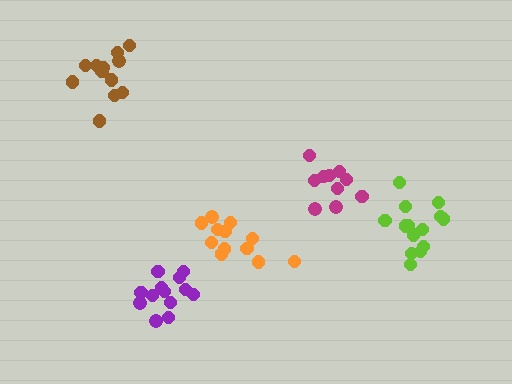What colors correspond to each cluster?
The clusters are colored: orange, magenta, brown, lime, purple.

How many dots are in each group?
Group 1: 12 dots, Group 2: 10 dots, Group 3: 12 dots, Group 4: 14 dots, Group 5: 13 dots (61 total).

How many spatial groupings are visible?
There are 5 spatial groupings.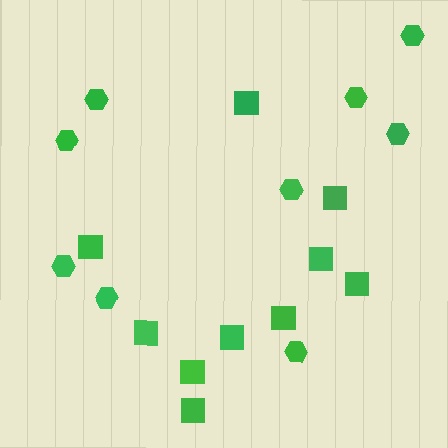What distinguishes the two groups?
There are 2 groups: one group of squares (10) and one group of hexagons (9).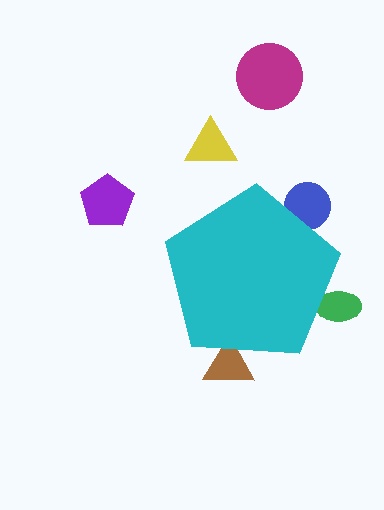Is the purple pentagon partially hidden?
No, the purple pentagon is fully visible.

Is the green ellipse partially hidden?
Yes, the green ellipse is partially hidden behind the cyan pentagon.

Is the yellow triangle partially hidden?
No, the yellow triangle is fully visible.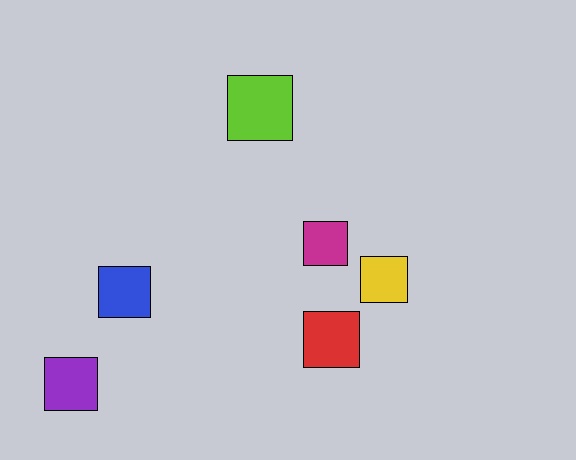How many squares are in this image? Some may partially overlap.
There are 6 squares.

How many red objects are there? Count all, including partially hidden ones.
There is 1 red object.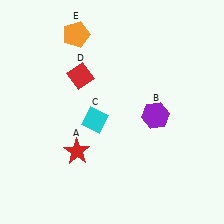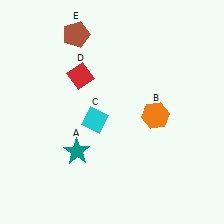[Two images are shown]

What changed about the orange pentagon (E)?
In Image 1, E is orange. In Image 2, it changed to brown.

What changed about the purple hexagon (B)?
In Image 1, B is purple. In Image 2, it changed to orange.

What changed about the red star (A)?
In Image 1, A is red. In Image 2, it changed to teal.